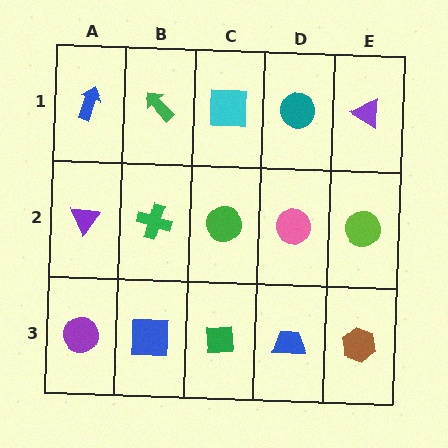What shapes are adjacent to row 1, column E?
A lime circle (row 2, column E), a teal circle (row 1, column D).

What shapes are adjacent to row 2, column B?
A green arrow (row 1, column B), a blue square (row 3, column B), a purple triangle (row 2, column A), a green circle (row 2, column C).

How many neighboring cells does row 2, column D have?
4.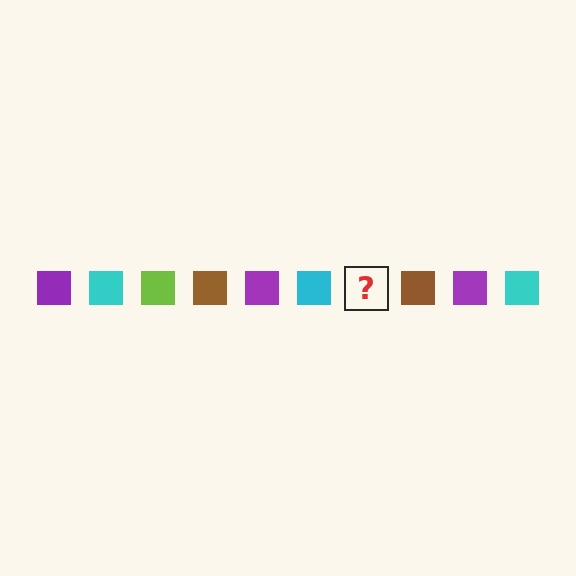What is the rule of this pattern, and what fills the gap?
The rule is that the pattern cycles through purple, cyan, lime, brown squares. The gap should be filled with a lime square.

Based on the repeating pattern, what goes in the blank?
The blank should be a lime square.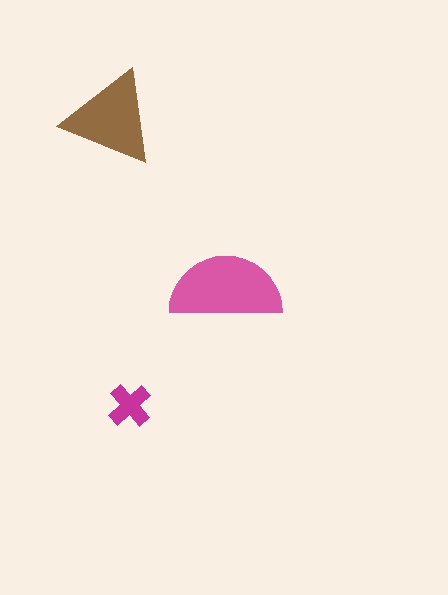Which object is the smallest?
The magenta cross.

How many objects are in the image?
There are 3 objects in the image.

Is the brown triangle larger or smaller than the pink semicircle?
Smaller.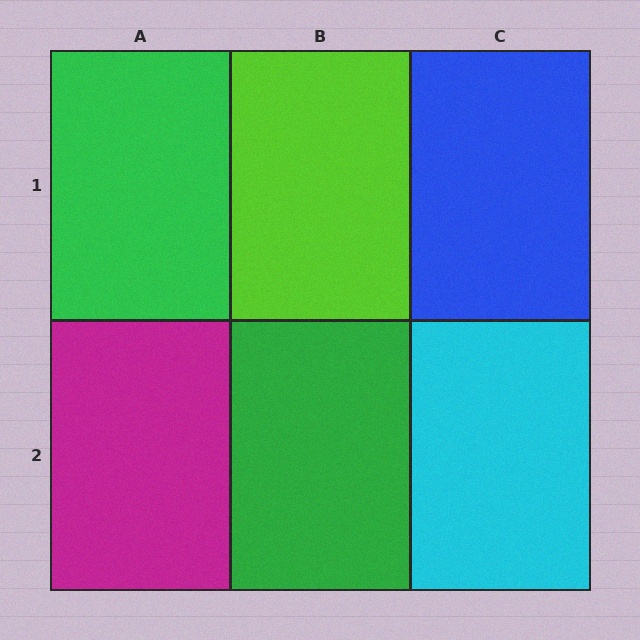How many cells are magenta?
1 cell is magenta.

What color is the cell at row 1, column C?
Blue.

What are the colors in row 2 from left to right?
Magenta, green, cyan.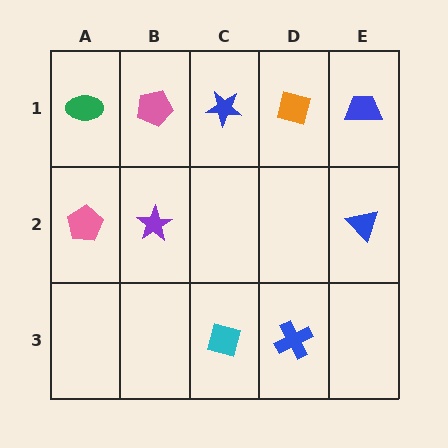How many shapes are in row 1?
5 shapes.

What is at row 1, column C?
A blue star.